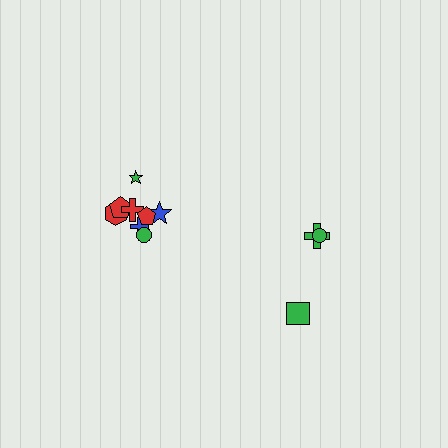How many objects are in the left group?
There are 8 objects.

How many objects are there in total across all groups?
There are 11 objects.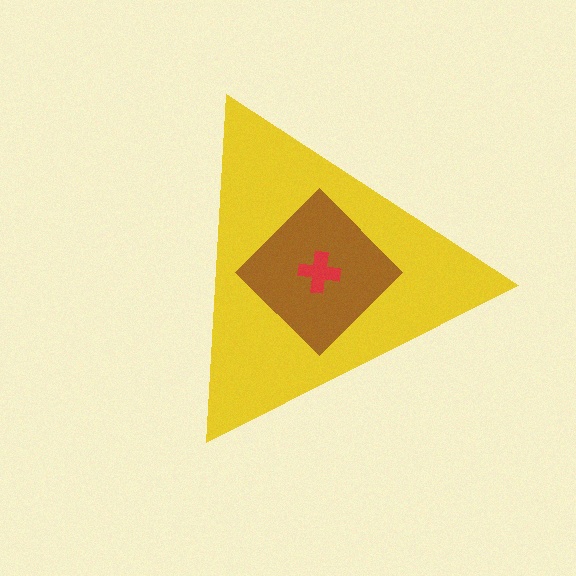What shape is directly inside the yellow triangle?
The brown diamond.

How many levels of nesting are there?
3.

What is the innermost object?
The red cross.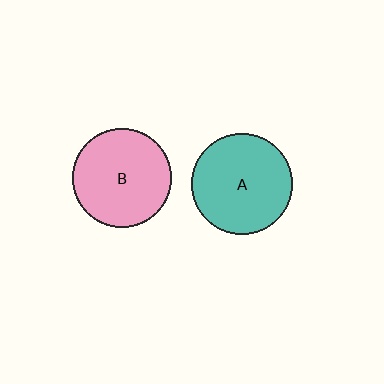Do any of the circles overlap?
No, none of the circles overlap.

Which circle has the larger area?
Circle A (teal).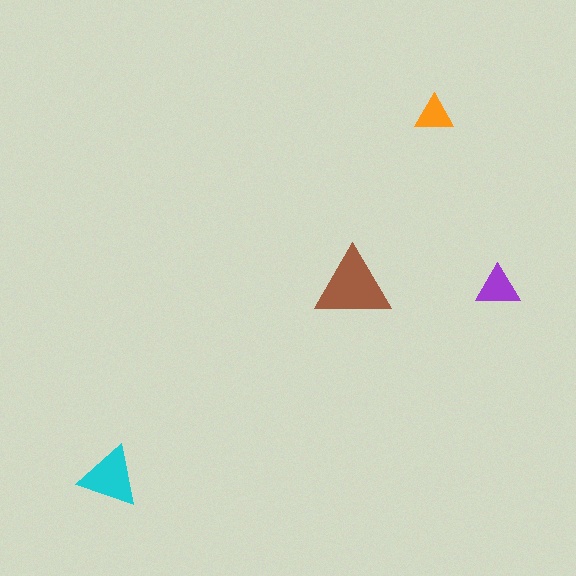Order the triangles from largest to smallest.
the brown one, the cyan one, the purple one, the orange one.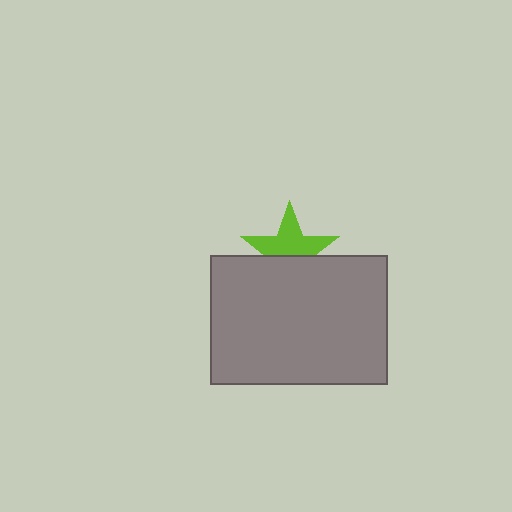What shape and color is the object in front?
The object in front is a gray rectangle.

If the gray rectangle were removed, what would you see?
You would see the complete lime star.